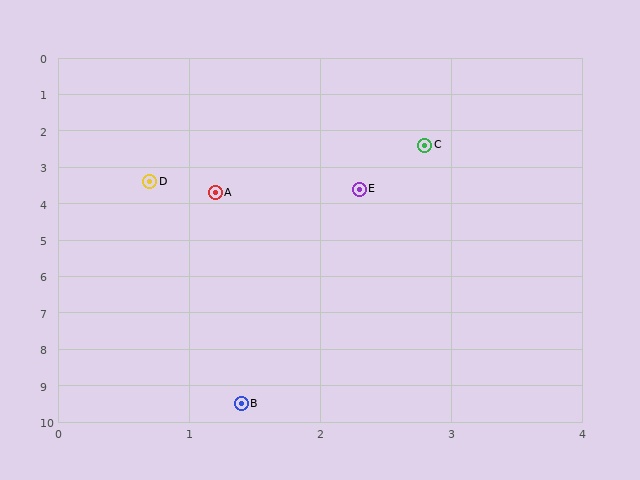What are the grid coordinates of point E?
Point E is at approximately (2.3, 3.6).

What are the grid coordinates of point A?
Point A is at approximately (1.2, 3.7).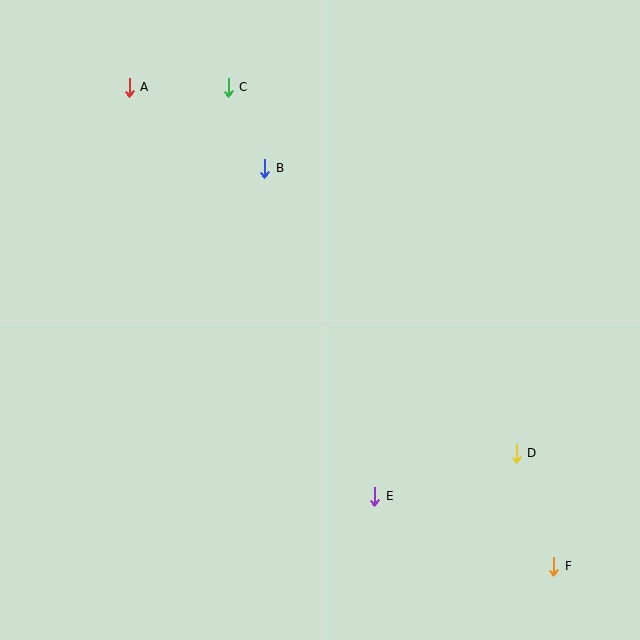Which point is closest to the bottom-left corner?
Point E is closest to the bottom-left corner.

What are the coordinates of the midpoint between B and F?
The midpoint between B and F is at (409, 367).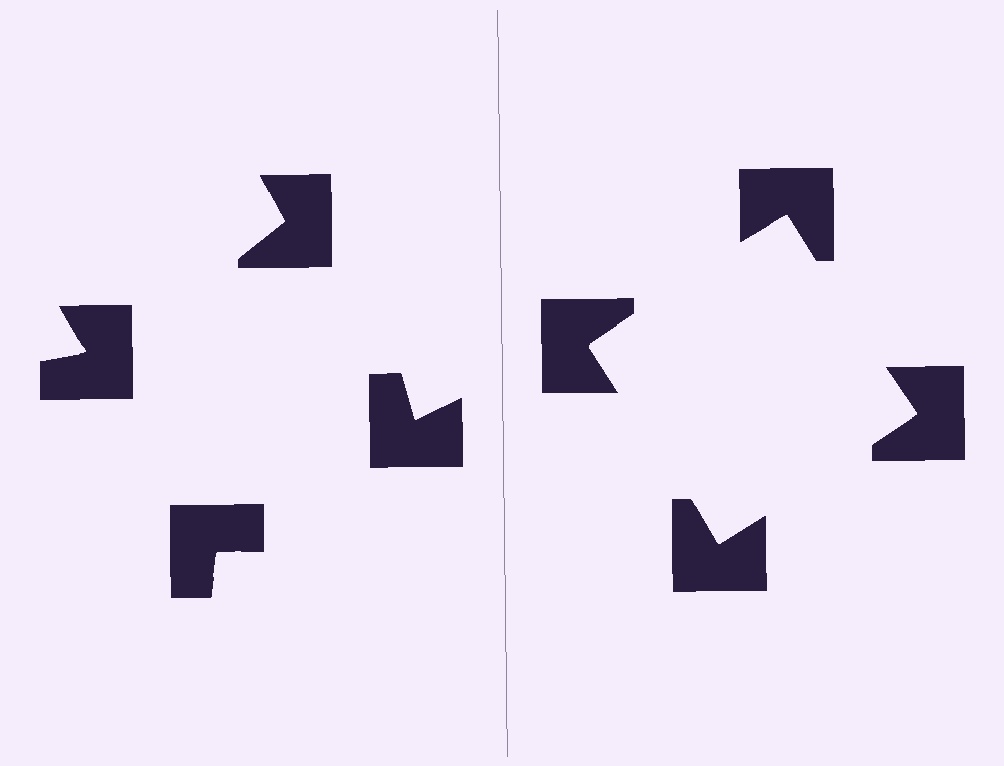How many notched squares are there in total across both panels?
8 — 4 on each side.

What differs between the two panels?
The notched squares are positioned identically on both sides; only the wedge orientations differ. On the right they align to a square; on the left they are misaligned.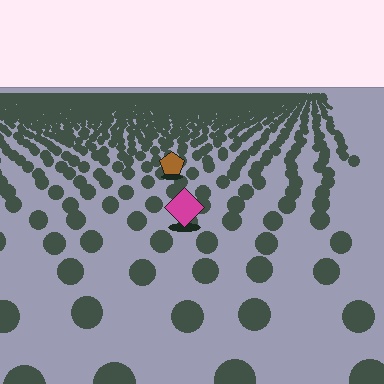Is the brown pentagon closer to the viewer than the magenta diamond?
No. The magenta diamond is closer — you can tell from the texture gradient: the ground texture is coarser near it.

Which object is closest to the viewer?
The magenta diamond is closest. The texture marks near it are larger and more spread out.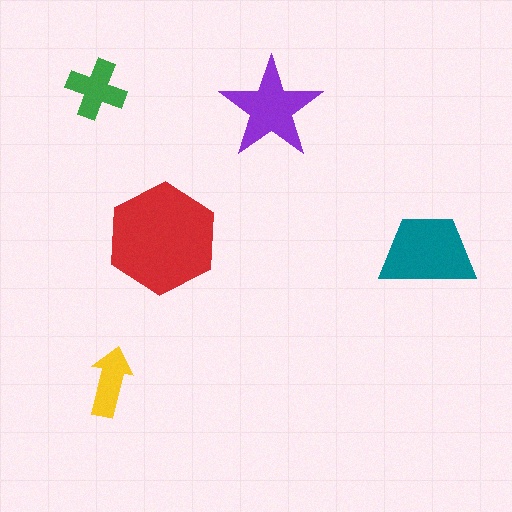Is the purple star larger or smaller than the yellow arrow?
Larger.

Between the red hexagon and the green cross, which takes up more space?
The red hexagon.